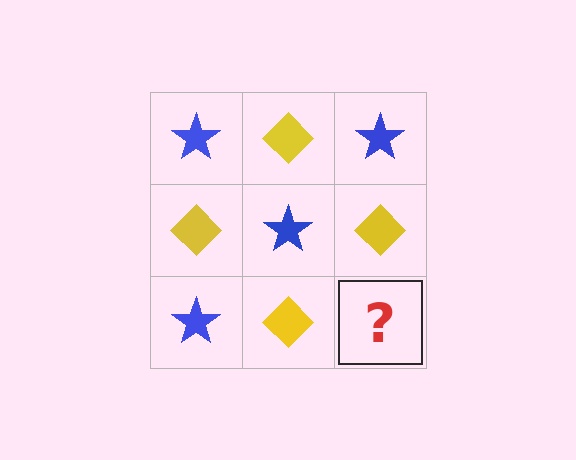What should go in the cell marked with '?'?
The missing cell should contain a blue star.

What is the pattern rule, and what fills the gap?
The rule is that it alternates blue star and yellow diamond in a checkerboard pattern. The gap should be filled with a blue star.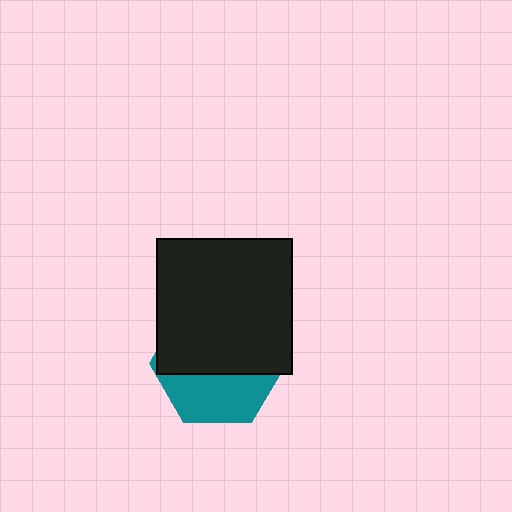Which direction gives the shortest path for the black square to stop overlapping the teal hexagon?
Moving up gives the shortest separation.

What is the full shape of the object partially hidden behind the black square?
The partially hidden object is a teal hexagon.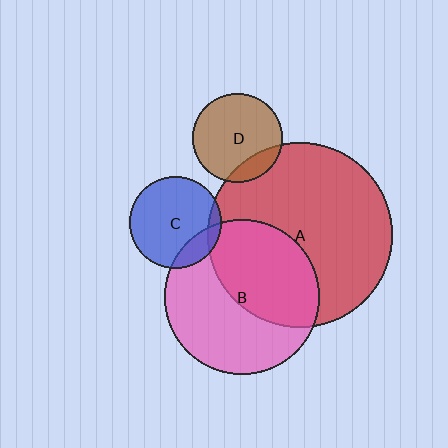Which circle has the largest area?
Circle A (red).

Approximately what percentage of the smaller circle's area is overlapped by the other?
Approximately 45%.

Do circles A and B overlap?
Yes.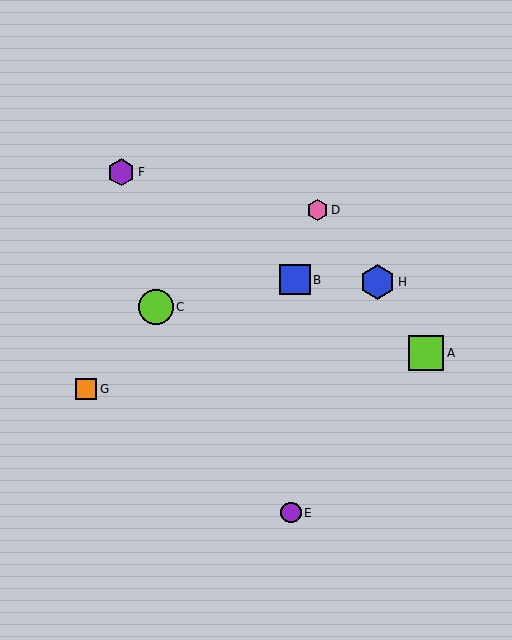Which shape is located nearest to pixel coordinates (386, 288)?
The blue hexagon (labeled H) at (378, 282) is nearest to that location.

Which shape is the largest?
The lime square (labeled A) is the largest.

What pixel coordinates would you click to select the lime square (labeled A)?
Click at (426, 353) to select the lime square A.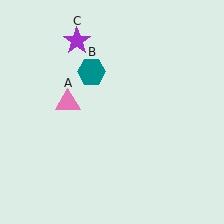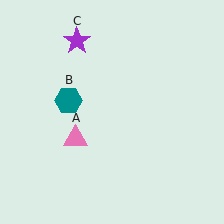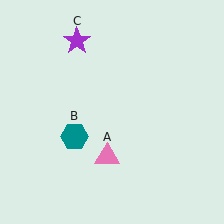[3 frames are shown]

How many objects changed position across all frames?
2 objects changed position: pink triangle (object A), teal hexagon (object B).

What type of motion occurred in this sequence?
The pink triangle (object A), teal hexagon (object B) rotated counterclockwise around the center of the scene.